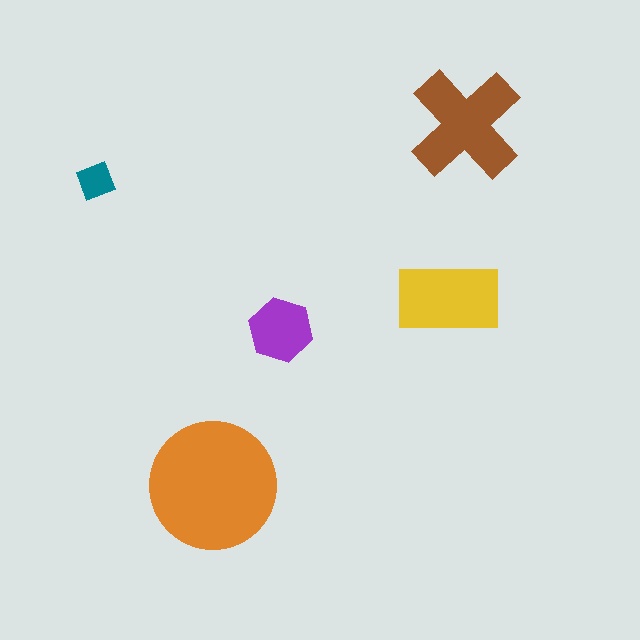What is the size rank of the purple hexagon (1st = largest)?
4th.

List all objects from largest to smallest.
The orange circle, the brown cross, the yellow rectangle, the purple hexagon, the teal diamond.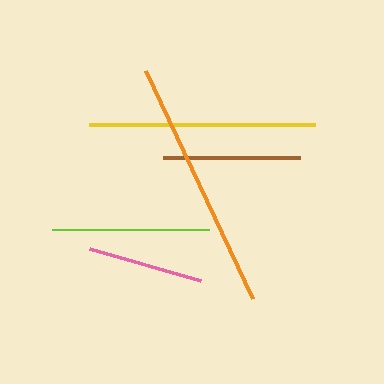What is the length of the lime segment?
The lime segment is approximately 157 pixels long.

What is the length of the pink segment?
The pink segment is approximately 116 pixels long.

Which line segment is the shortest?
The pink line is the shortest at approximately 116 pixels.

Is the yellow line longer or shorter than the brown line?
The yellow line is longer than the brown line.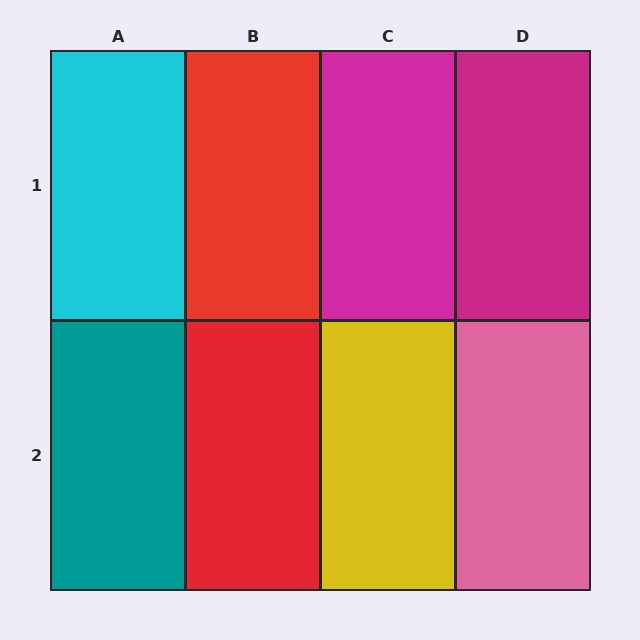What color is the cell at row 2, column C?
Yellow.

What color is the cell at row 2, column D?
Pink.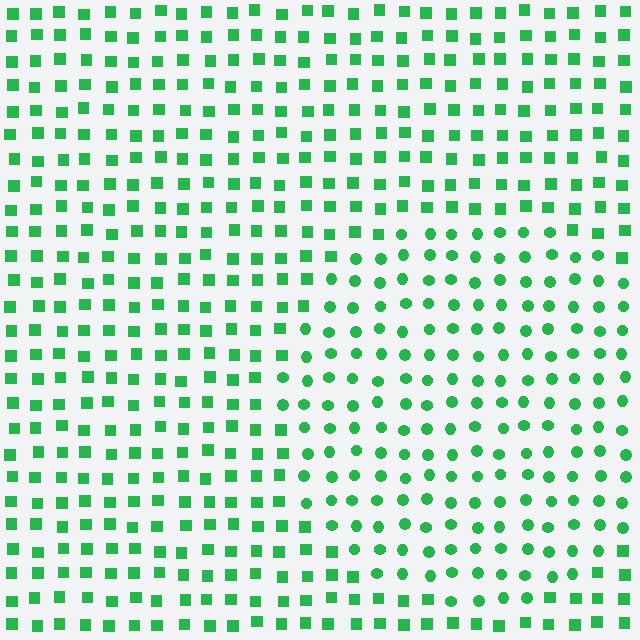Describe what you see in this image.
The image is filled with small green elements arranged in a uniform grid. A circle-shaped region contains circles, while the surrounding area contains squares. The boundary is defined purely by the change in element shape.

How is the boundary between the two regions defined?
The boundary is defined by a change in element shape: circles inside vs. squares outside. All elements share the same color and spacing.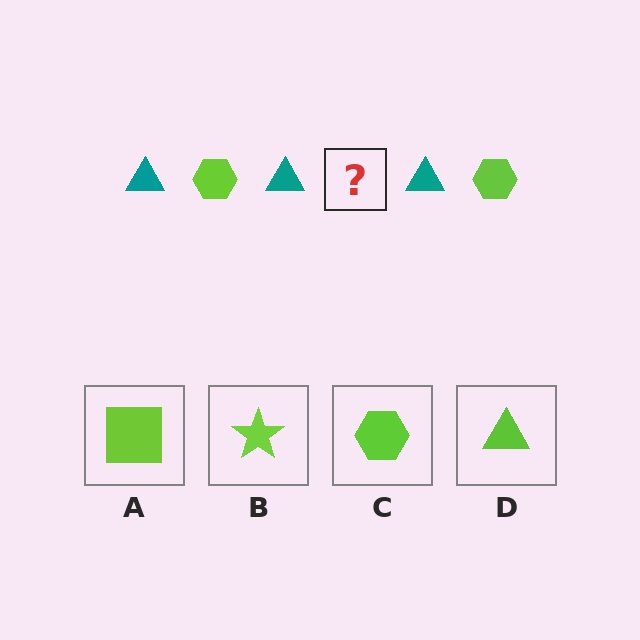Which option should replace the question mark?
Option C.